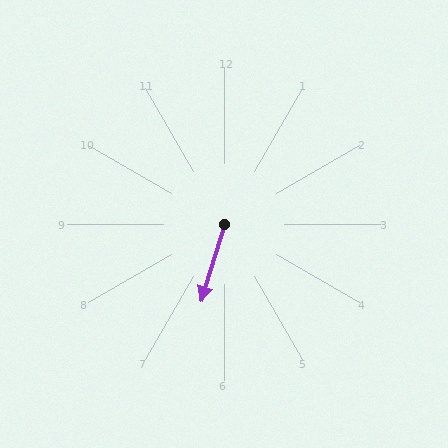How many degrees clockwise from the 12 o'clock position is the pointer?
Approximately 197 degrees.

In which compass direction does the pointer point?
South.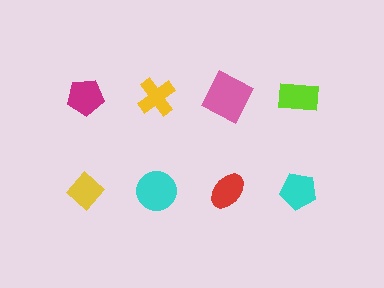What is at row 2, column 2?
A cyan circle.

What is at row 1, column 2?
A yellow cross.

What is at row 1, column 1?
A magenta pentagon.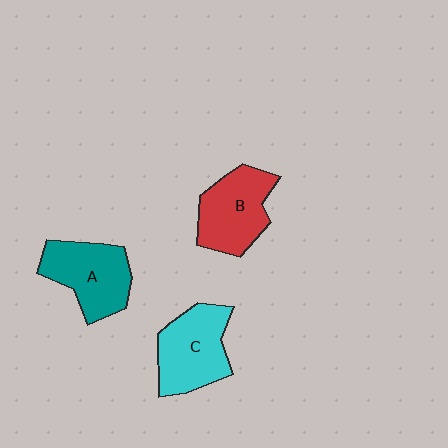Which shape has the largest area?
Shape C (cyan).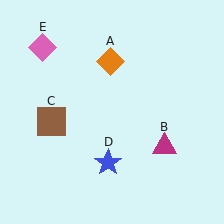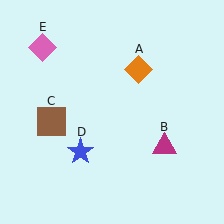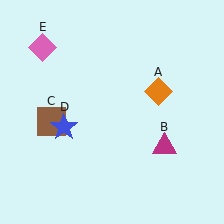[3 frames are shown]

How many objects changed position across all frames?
2 objects changed position: orange diamond (object A), blue star (object D).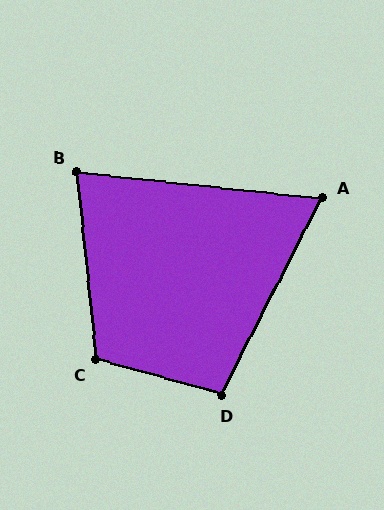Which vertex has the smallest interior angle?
A, at approximately 69 degrees.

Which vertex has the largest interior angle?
C, at approximately 111 degrees.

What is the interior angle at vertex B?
Approximately 78 degrees (acute).